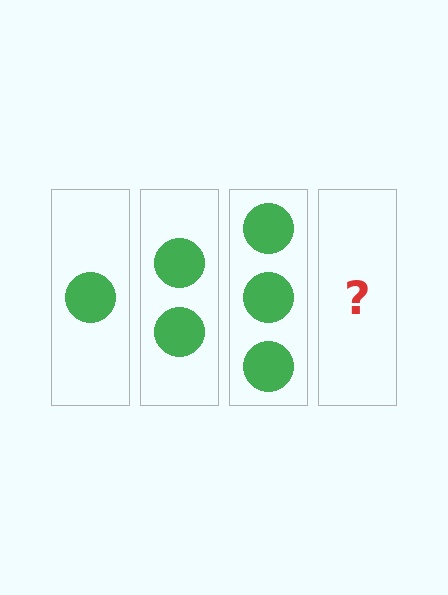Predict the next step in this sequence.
The next step is 4 circles.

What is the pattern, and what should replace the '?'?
The pattern is that each step adds one more circle. The '?' should be 4 circles.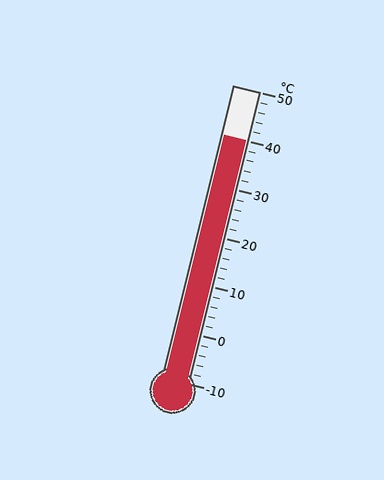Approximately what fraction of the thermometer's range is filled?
The thermometer is filled to approximately 85% of its range.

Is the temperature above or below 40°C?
The temperature is at 40°C.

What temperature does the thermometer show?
The thermometer shows approximately 40°C.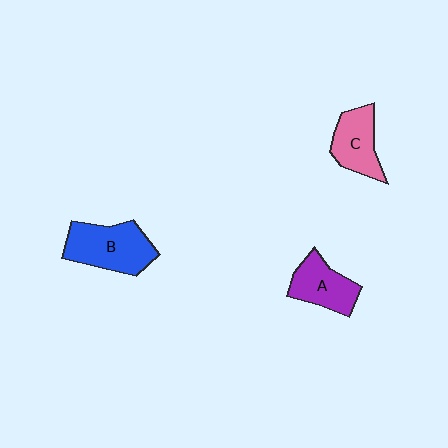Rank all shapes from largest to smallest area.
From largest to smallest: B (blue), A (purple), C (pink).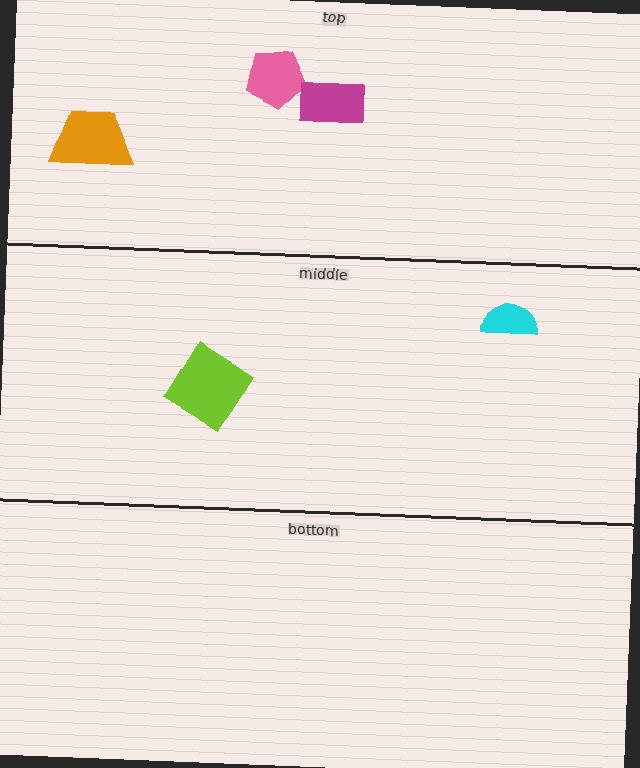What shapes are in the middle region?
The cyan semicircle, the lime diamond.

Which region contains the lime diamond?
The middle region.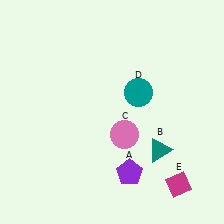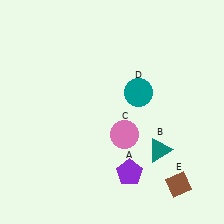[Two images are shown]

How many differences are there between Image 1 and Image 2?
There is 1 difference between the two images.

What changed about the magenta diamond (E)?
In Image 1, E is magenta. In Image 2, it changed to brown.